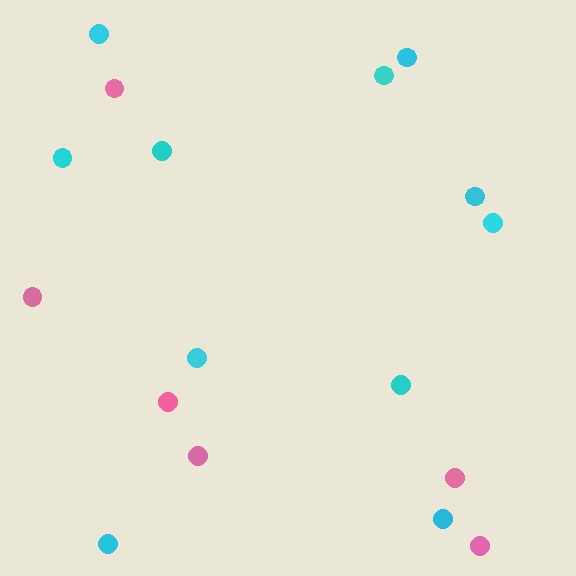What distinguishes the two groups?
There are 2 groups: one group of cyan circles (11) and one group of pink circles (6).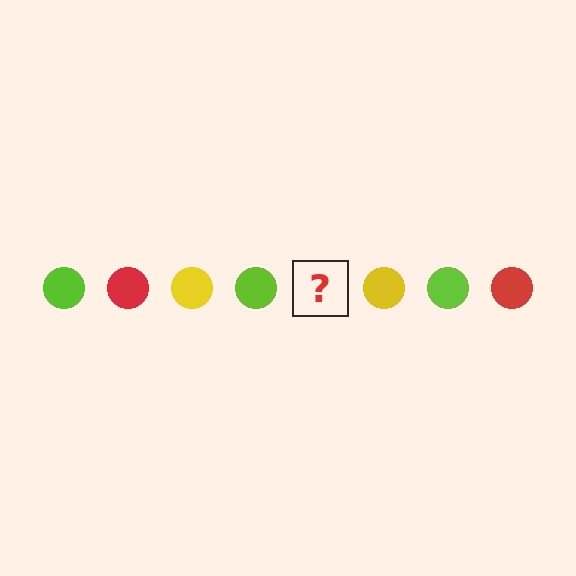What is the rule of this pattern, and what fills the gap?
The rule is that the pattern cycles through lime, red, yellow circles. The gap should be filled with a red circle.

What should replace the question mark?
The question mark should be replaced with a red circle.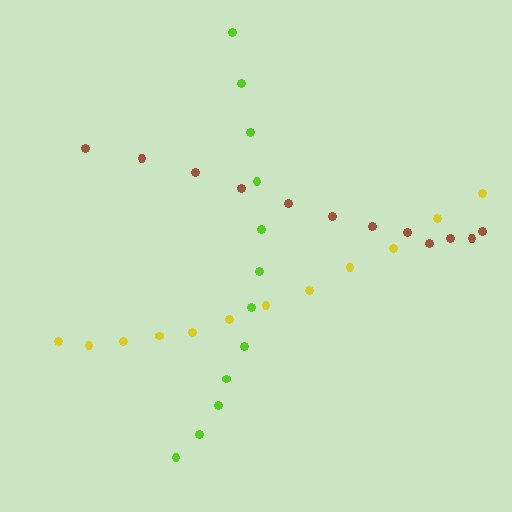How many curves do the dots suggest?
There are 3 distinct paths.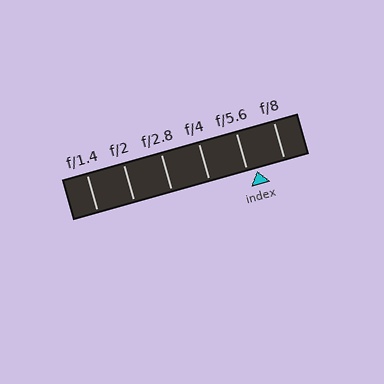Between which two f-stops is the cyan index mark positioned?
The index mark is between f/5.6 and f/8.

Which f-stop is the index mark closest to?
The index mark is closest to f/5.6.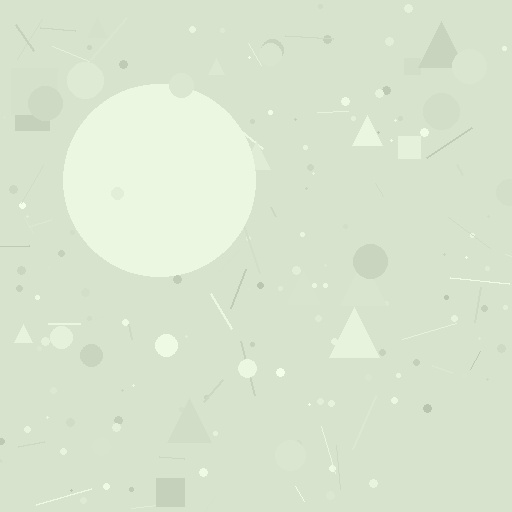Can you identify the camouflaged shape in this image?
The camouflaged shape is a circle.